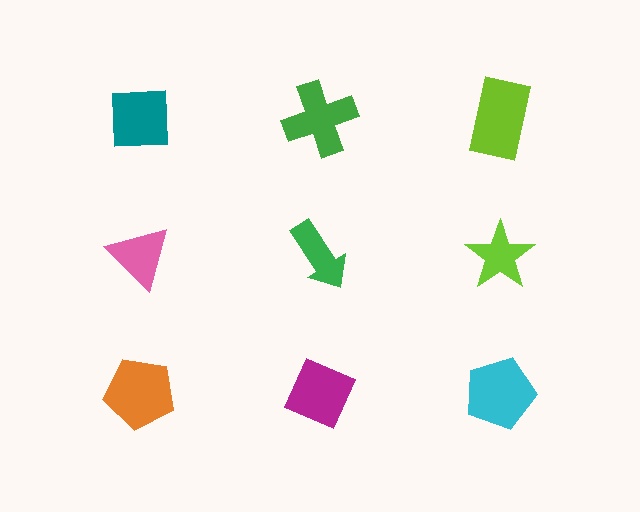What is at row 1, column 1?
A teal square.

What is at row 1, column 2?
A green cross.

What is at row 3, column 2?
A magenta diamond.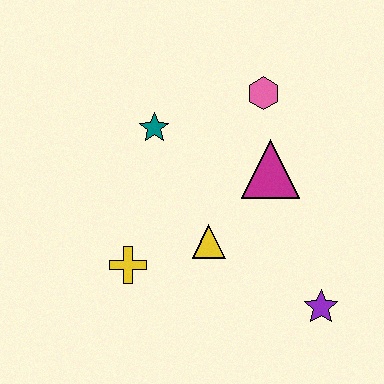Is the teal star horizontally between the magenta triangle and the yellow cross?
Yes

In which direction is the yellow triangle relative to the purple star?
The yellow triangle is to the left of the purple star.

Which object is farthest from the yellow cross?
The pink hexagon is farthest from the yellow cross.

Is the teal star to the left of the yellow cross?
No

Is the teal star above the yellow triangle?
Yes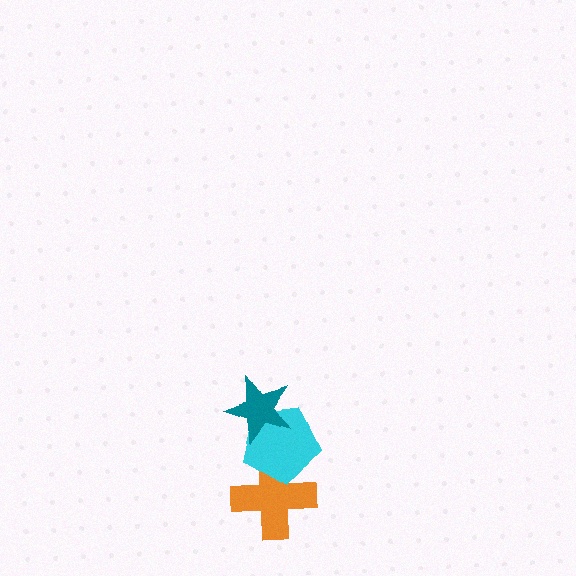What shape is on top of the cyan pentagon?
The teal star is on top of the cyan pentagon.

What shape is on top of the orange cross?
The cyan pentagon is on top of the orange cross.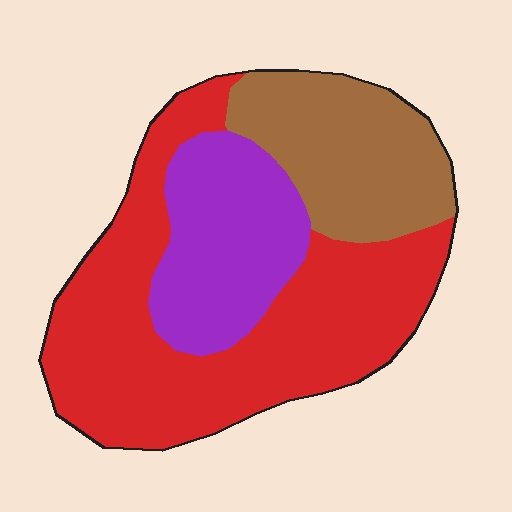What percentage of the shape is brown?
Brown covers around 25% of the shape.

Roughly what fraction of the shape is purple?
Purple takes up about one quarter (1/4) of the shape.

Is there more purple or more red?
Red.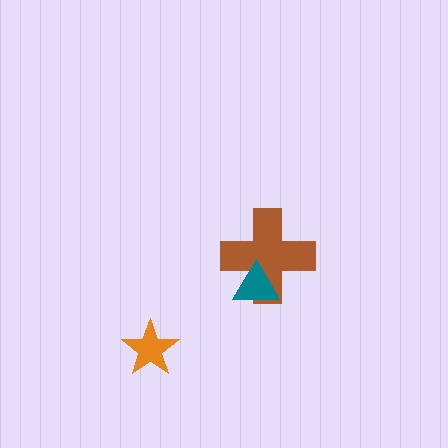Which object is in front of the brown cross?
The teal triangle is in front of the brown cross.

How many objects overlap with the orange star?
0 objects overlap with the orange star.